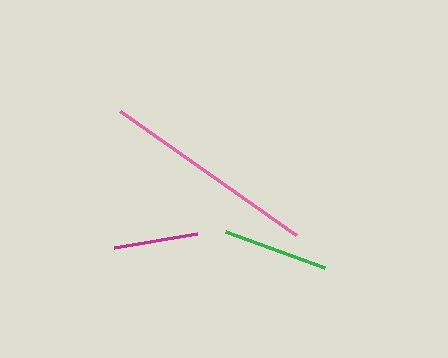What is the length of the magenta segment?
The magenta segment is approximately 84 pixels long.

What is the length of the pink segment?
The pink segment is approximately 214 pixels long.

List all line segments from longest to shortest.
From longest to shortest: pink, green, magenta.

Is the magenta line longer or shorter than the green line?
The green line is longer than the magenta line.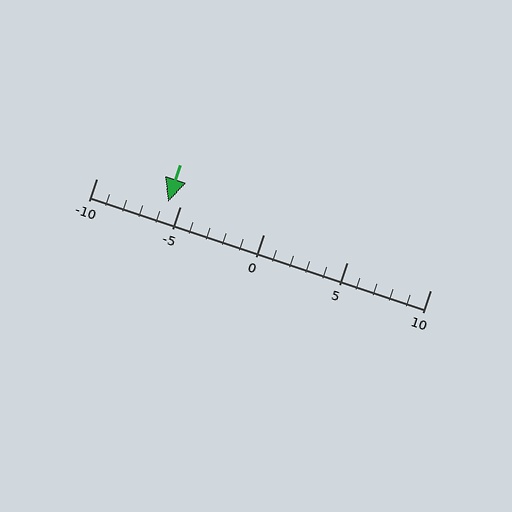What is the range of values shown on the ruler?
The ruler shows values from -10 to 10.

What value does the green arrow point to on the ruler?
The green arrow points to approximately -6.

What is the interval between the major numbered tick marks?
The major tick marks are spaced 5 units apart.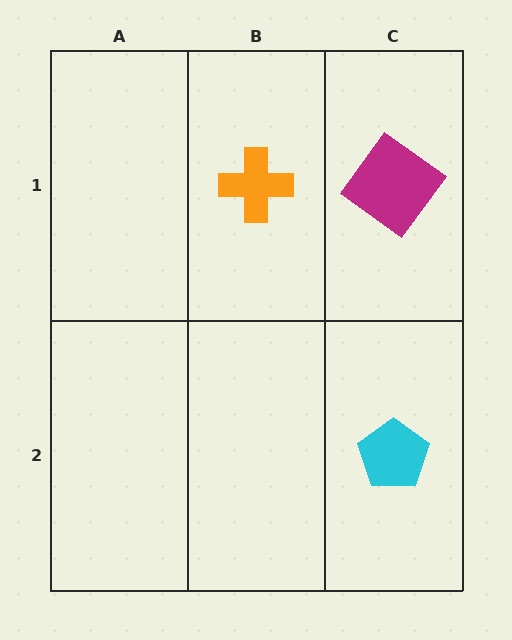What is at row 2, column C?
A cyan pentagon.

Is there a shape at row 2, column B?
No, that cell is empty.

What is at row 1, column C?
A magenta diamond.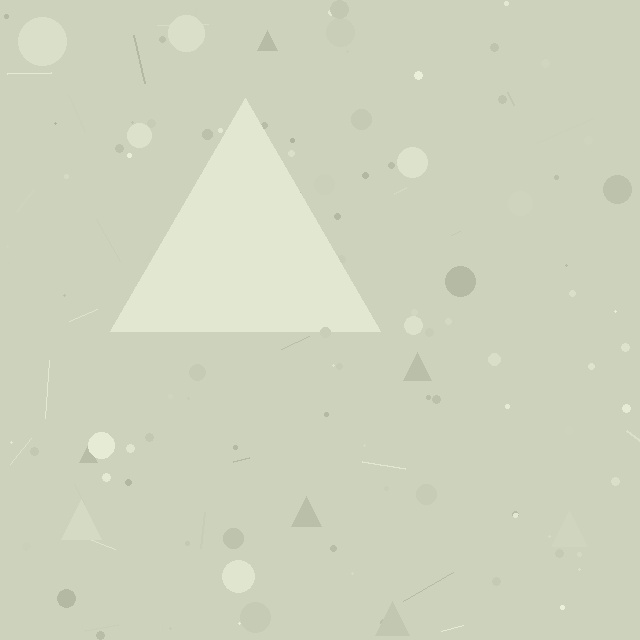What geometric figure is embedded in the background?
A triangle is embedded in the background.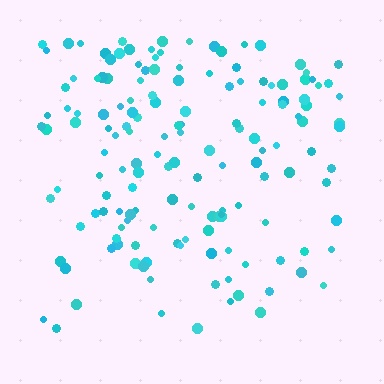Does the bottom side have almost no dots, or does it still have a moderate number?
Still a moderate number, just noticeably fewer than the top.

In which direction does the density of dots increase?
From bottom to top, with the top side densest.